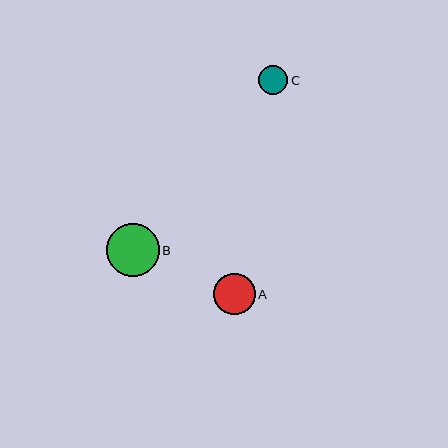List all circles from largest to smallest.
From largest to smallest: B, A, C.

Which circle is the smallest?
Circle C is the smallest with a size of approximately 29 pixels.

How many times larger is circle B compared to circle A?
Circle B is approximately 1.3 times the size of circle A.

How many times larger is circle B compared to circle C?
Circle B is approximately 1.8 times the size of circle C.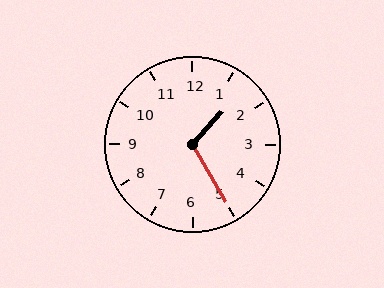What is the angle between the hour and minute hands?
Approximately 108 degrees.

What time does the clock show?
1:25.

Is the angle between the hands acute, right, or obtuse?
It is obtuse.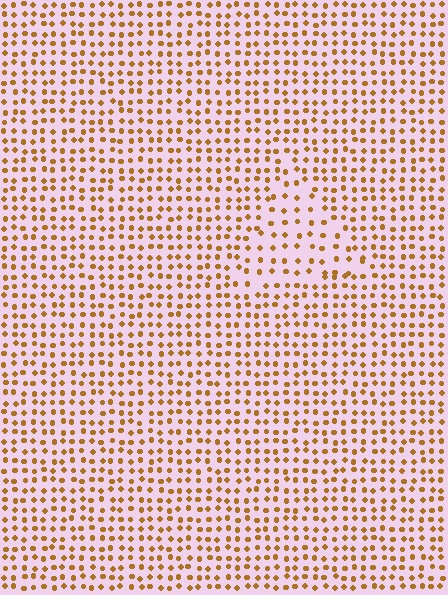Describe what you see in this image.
The image contains small brown elements arranged at two different densities. A triangle-shaped region is visible where the elements are less densely packed than the surrounding area.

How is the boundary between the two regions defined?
The boundary is defined by a change in element density (approximately 1.7x ratio). All elements are the same color, size, and shape.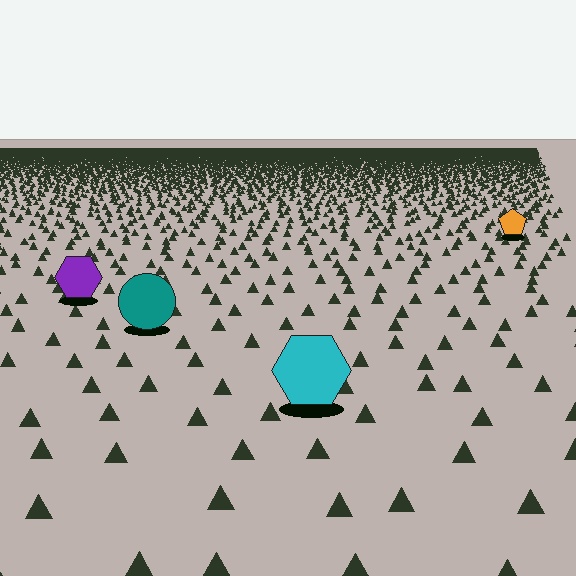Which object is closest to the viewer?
The cyan hexagon is closest. The texture marks near it are larger and more spread out.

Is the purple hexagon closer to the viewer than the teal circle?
No. The teal circle is closer — you can tell from the texture gradient: the ground texture is coarser near it.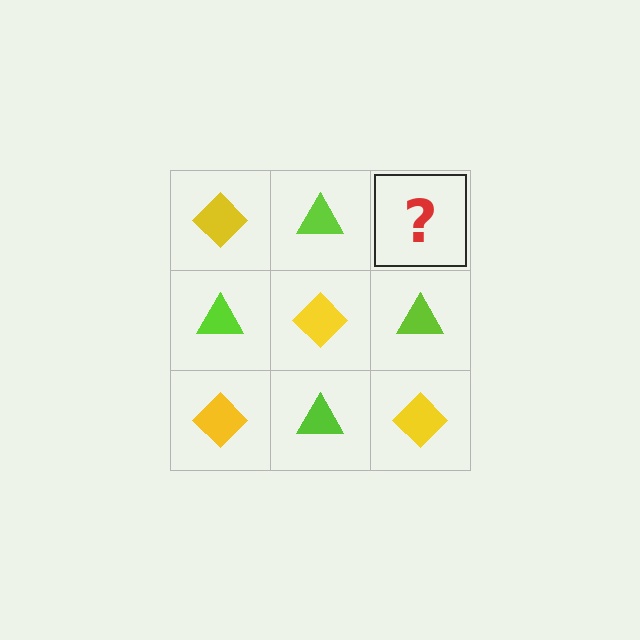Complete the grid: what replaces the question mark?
The question mark should be replaced with a yellow diamond.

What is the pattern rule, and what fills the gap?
The rule is that it alternates yellow diamond and lime triangle in a checkerboard pattern. The gap should be filled with a yellow diamond.